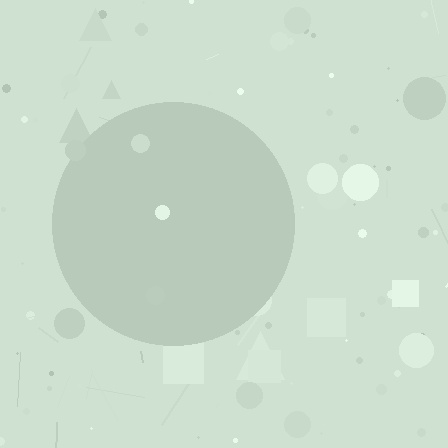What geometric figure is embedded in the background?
A circle is embedded in the background.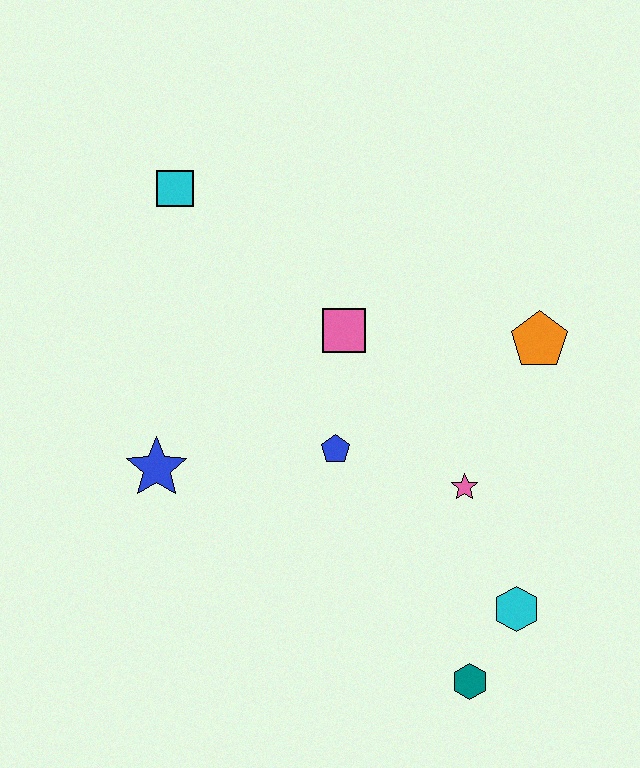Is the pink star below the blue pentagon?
Yes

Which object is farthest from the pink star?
The cyan square is farthest from the pink star.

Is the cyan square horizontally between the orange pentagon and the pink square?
No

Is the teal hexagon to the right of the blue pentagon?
Yes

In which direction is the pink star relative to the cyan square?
The pink star is below the cyan square.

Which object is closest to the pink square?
The blue pentagon is closest to the pink square.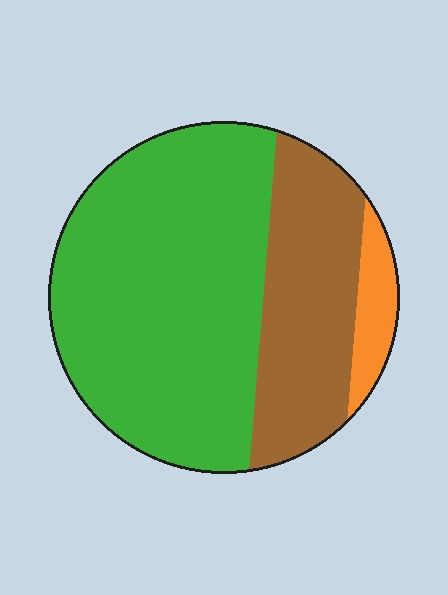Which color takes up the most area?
Green, at roughly 65%.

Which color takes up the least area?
Orange, at roughly 5%.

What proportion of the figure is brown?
Brown takes up about one quarter (1/4) of the figure.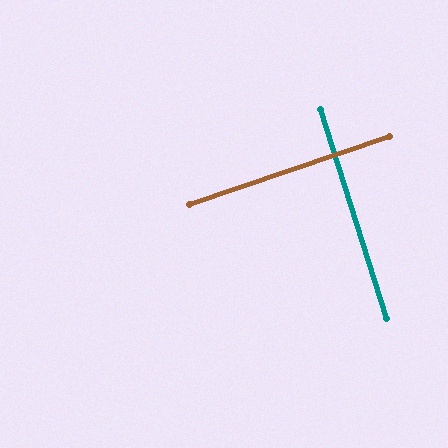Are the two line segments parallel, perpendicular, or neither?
Perpendicular — they meet at approximately 89°.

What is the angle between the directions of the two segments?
Approximately 89 degrees.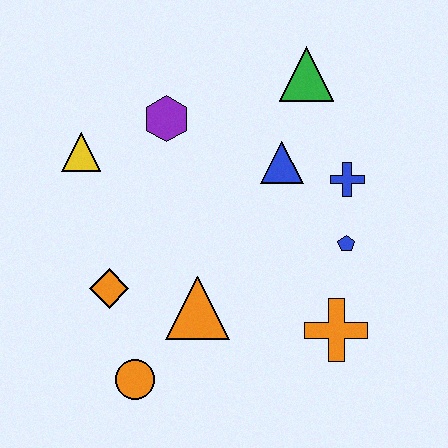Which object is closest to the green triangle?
The blue triangle is closest to the green triangle.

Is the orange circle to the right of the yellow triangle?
Yes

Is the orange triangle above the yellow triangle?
No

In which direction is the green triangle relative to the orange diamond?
The green triangle is above the orange diamond.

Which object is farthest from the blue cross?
The orange circle is farthest from the blue cross.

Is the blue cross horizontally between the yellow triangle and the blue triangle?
No